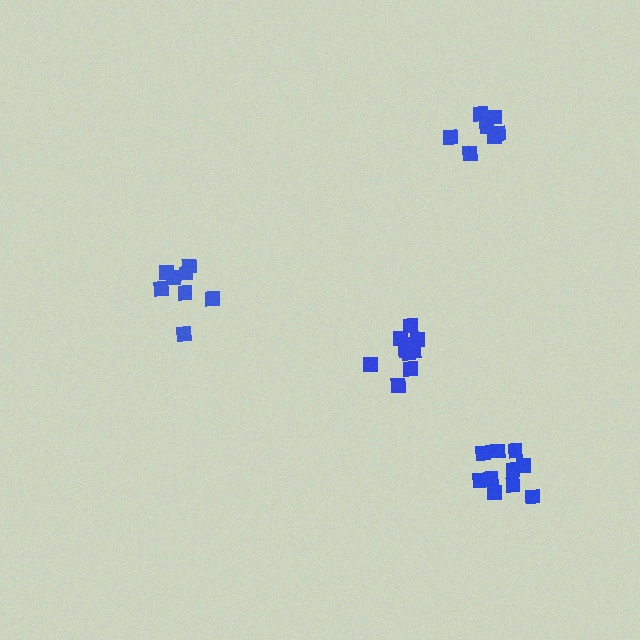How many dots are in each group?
Group 1: 8 dots, Group 2: 7 dots, Group 3: 10 dots, Group 4: 10 dots (35 total).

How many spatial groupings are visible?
There are 4 spatial groupings.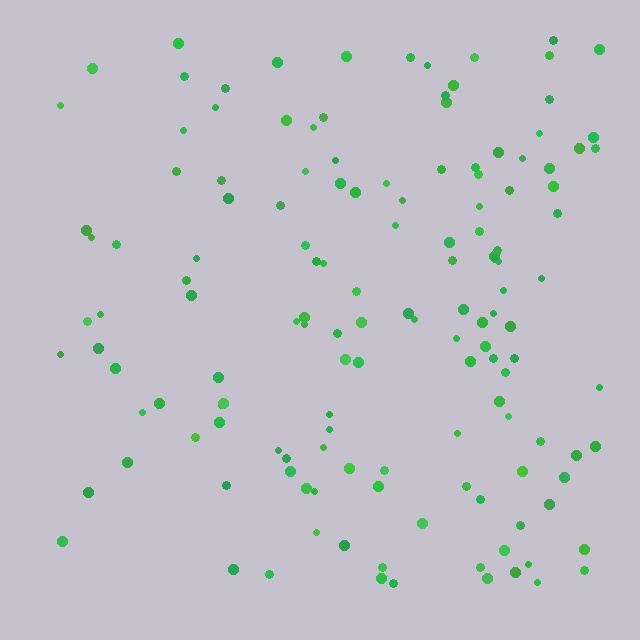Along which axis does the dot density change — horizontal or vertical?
Horizontal.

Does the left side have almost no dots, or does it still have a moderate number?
Still a moderate number, just noticeably fewer than the right.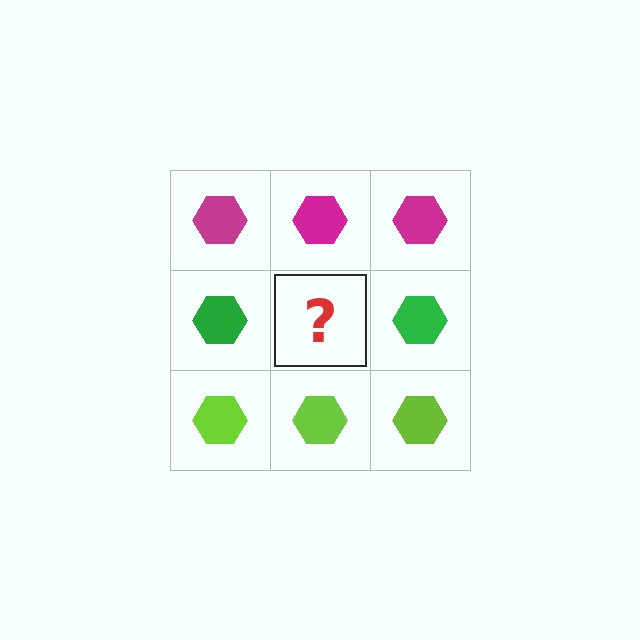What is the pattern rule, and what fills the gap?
The rule is that each row has a consistent color. The gap should be filled with a green hexagon.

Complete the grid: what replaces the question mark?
The question mark should be replaced with a green hexagon.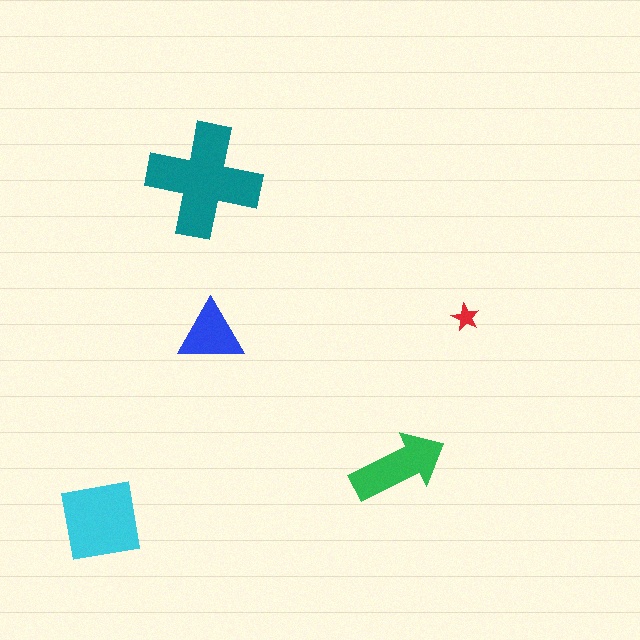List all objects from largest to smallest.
The teal cross, the cyan square, the green arrow, the blue triangle, the red star.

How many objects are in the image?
There are 5 objects in the image.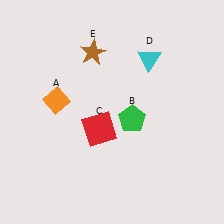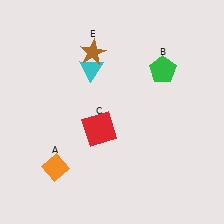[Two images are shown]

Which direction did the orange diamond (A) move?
The orange diamond (A) moved down.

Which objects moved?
The objects that moved are: the orange diamond (A), the green pentagon (B), the cyan triangle (D).